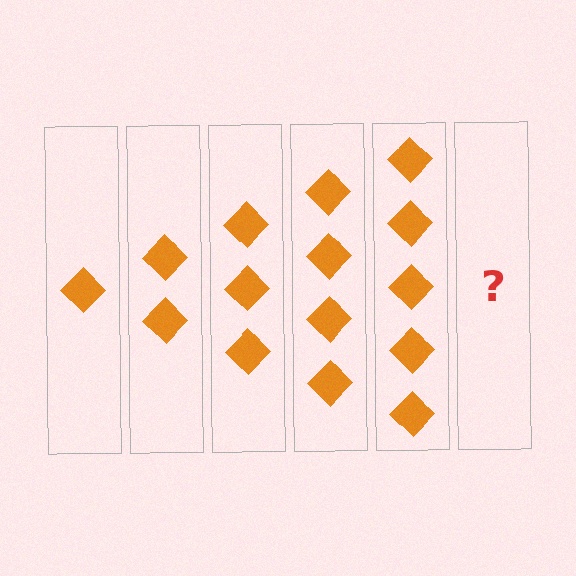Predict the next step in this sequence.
The next step is 6 diamonds.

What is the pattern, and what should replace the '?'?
The pattern is that each step adds one more diamond. The '?' should be 6 diamonds.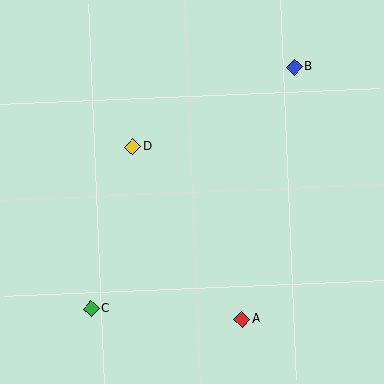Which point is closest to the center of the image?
Point D at (133, 146) is closest to the center.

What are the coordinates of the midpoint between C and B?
The midpoint between C and B is at (193, 188).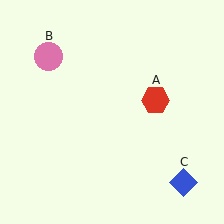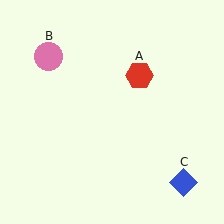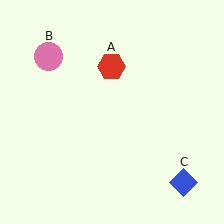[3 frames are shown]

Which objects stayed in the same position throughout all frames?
Pink circle (object B) and blue diamond (object C) remained stationary.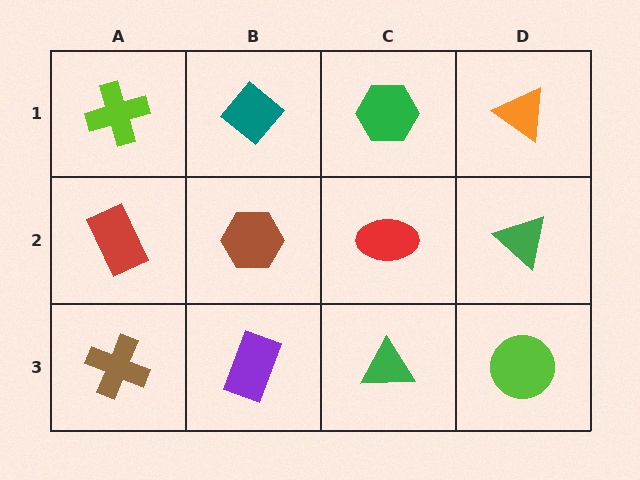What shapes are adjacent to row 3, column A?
A red rectangle (row 2, column A), a purple rectangle (row 3, column B).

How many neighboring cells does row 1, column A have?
2.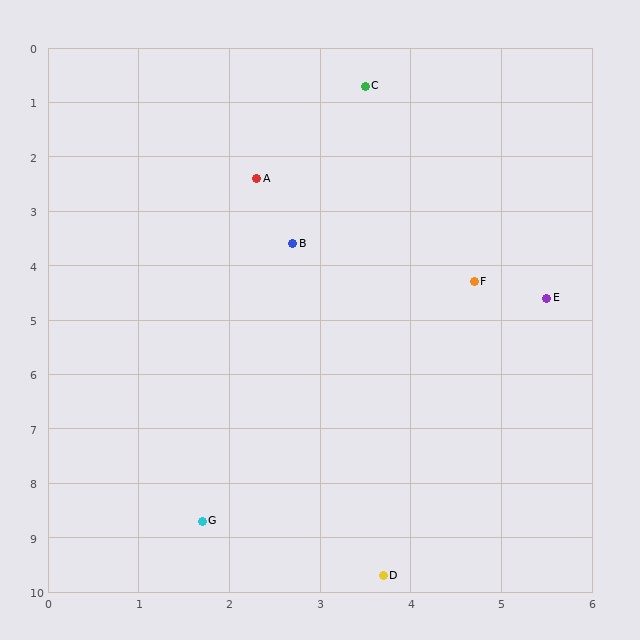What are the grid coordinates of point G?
Point G is at approximately (1.7, 8.7).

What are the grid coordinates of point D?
Point D is at approximately (3.7, 9.7).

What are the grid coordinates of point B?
Point B is at approximately (2.7, 3.6).